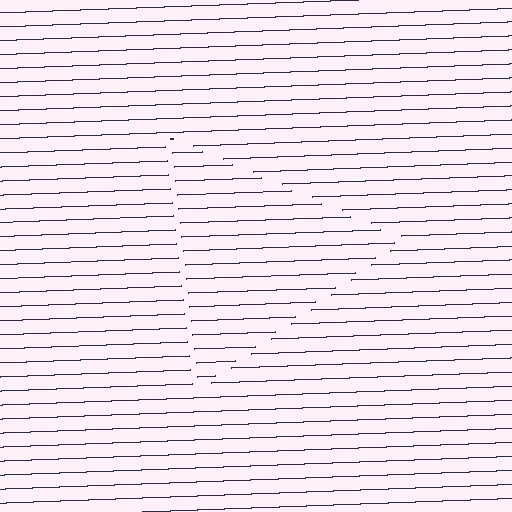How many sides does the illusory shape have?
3 sides — the line-ends trace a triangle.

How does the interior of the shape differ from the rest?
The interior of the shape contains the same grating, shifted by half a period — the contour is defined by the phase discontinuity where line-ends from the inner and outer gratings abut.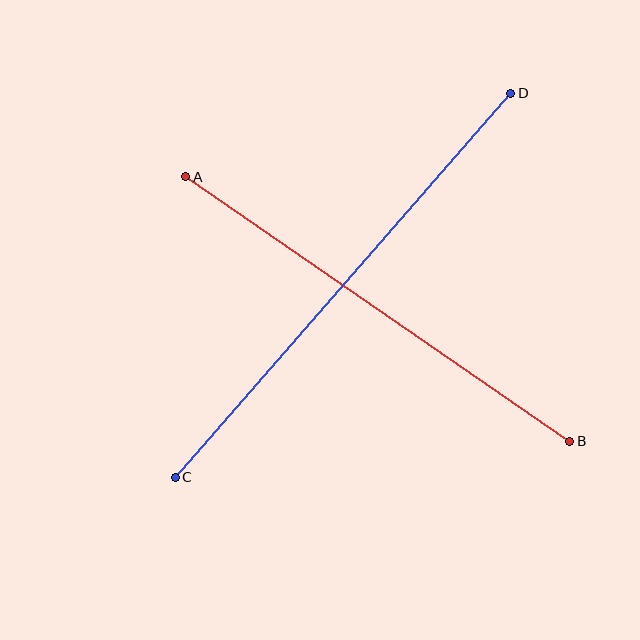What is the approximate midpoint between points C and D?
The midpoint is at approximately (343, 285) pixels.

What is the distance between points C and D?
The distance is approximately 510 pixels.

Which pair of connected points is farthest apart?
Points C and D are farthest apart.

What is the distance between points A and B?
The distance is approximately 466 pixels.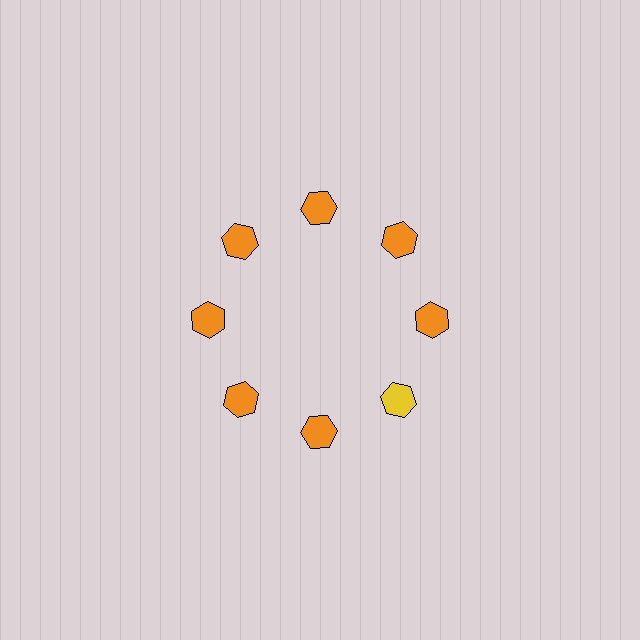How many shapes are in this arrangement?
There are 8 shapes arranged in a ring pattern.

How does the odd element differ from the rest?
It has a different color: yellow instead of orange.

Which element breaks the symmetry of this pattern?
The yellow hexagon at roughly the 4 o'clock position breaks the symmetry. All other shapes are orange hexagons.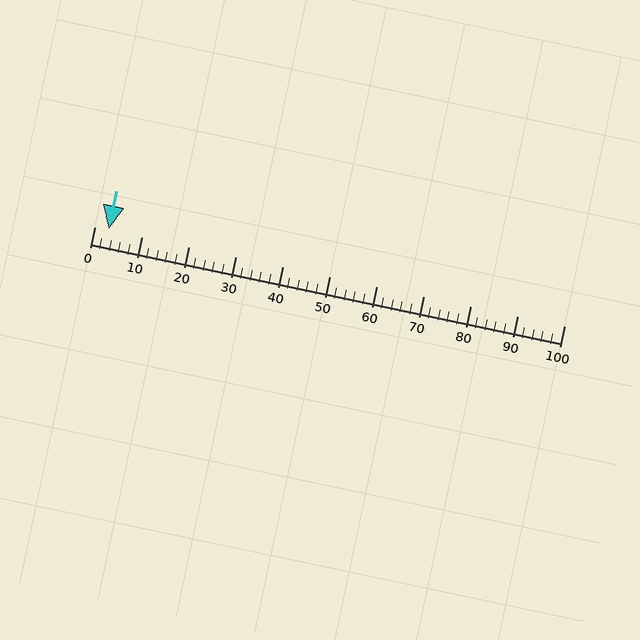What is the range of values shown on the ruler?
The ruler shows values from 0 to 100.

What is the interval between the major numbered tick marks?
The major tick marks are spaced 10 units apart.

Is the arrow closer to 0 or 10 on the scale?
The arrow is closer to 0.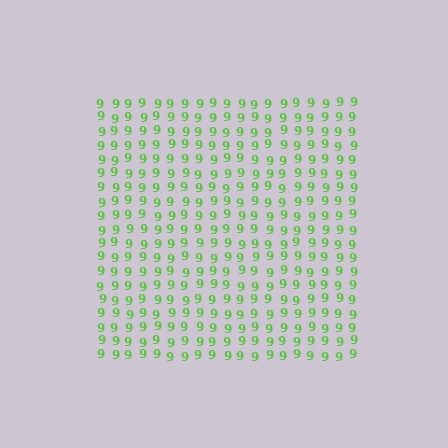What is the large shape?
The large shape is a square.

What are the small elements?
The small elements are digit 9's.